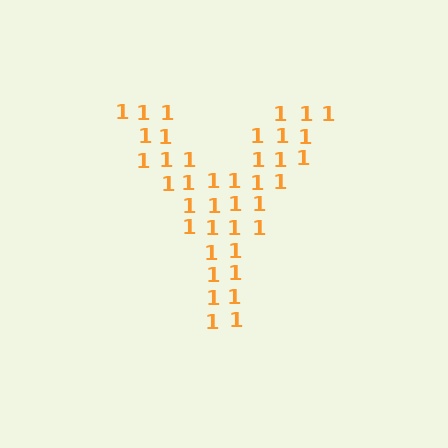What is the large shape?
The large shape is the letter Y.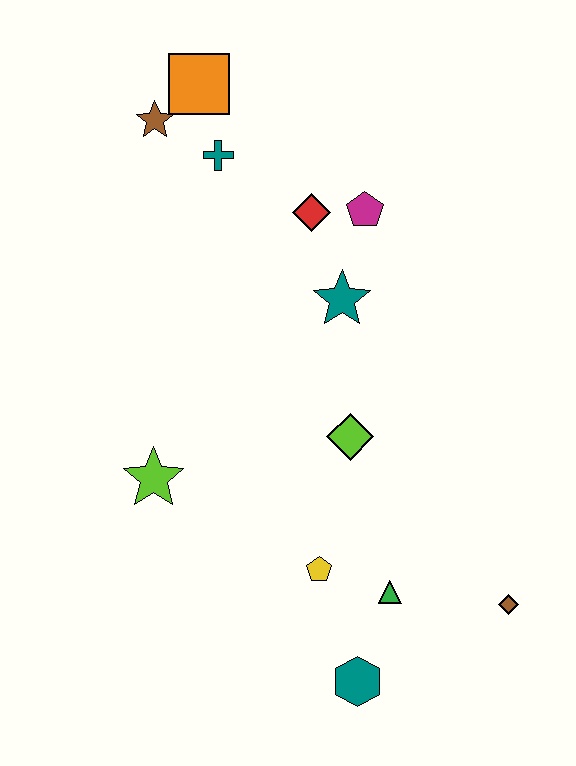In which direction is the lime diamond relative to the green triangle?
The lime diamond is above the green triangle.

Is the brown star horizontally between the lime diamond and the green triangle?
No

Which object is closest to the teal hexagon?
The green triangle is closest to the teal hexagon.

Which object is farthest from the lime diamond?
The orange square is farthest from the lime diamond.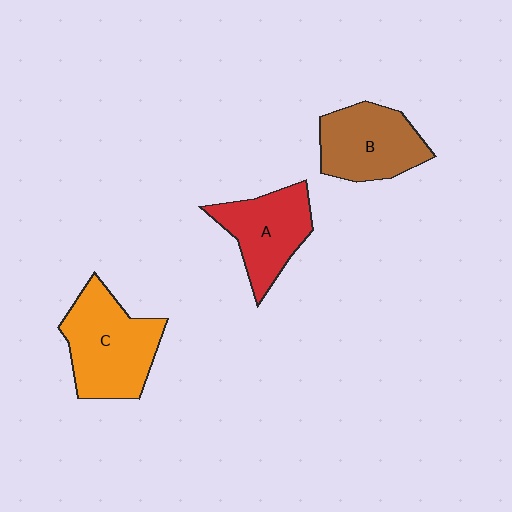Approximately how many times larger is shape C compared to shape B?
Approximately 1.2 times.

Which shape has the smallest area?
Shape A (red).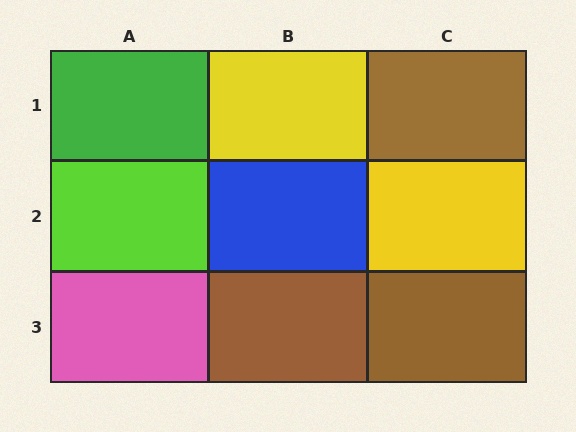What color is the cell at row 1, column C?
Brown.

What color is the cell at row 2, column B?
Blue.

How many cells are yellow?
2 cells are yellow.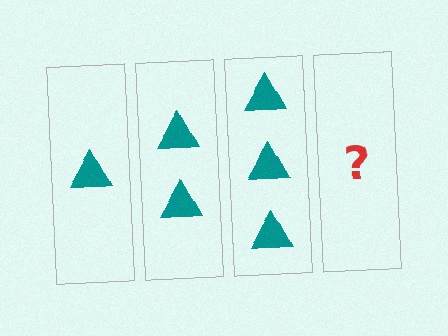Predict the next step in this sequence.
The next step is 4 triangles.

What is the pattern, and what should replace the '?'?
The pattern is that each step adds one more triangle. The '?' should be 4 triangles.